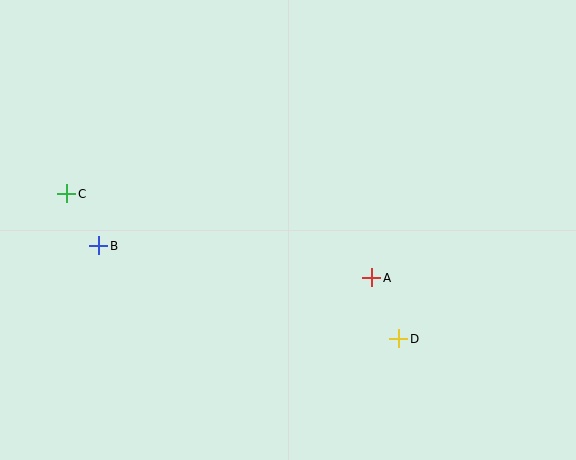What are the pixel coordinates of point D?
Point D is at (399, 339).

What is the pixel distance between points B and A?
The distance between B and A is 275 pixels.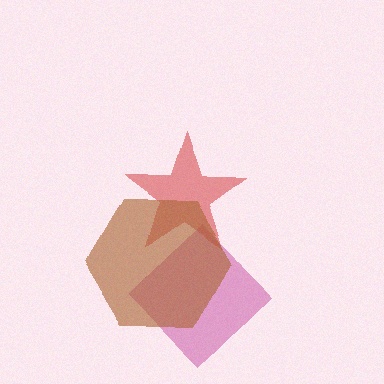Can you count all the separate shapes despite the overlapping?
Yes, there are 3 separate shapes.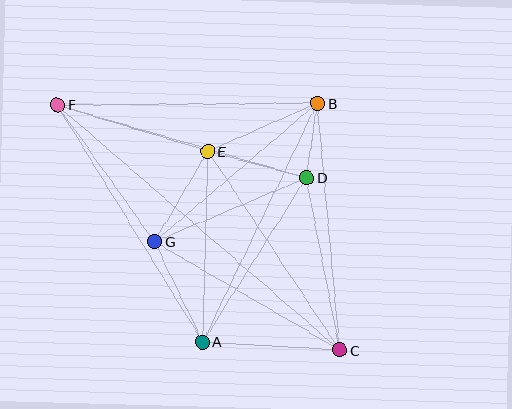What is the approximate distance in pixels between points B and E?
The distance between B and E is approximately 120 pixels.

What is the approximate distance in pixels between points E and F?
The distance between E and F is approximately 157 pixels.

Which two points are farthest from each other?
Points C and F are farthest from each other.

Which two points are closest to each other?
Points B and D are closest to each other.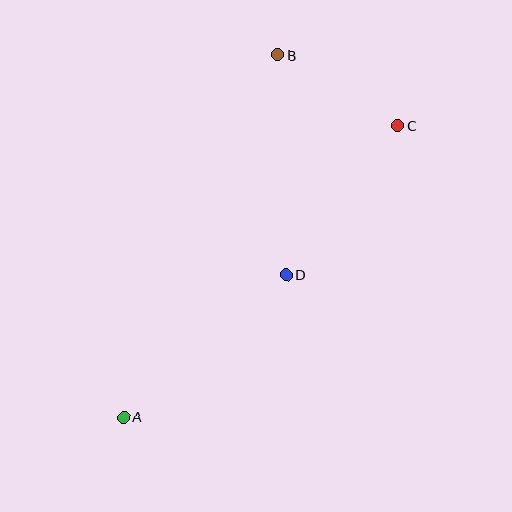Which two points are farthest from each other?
Points A and C are farthest from each other.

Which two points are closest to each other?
Points B and C are closest to each other.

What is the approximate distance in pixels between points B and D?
The distance between B and D is approximately 220 pixels.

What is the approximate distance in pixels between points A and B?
The distance between A and B is approximately 394 pixels.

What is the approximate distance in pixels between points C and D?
The distance between C and D is approximately 186 pixels.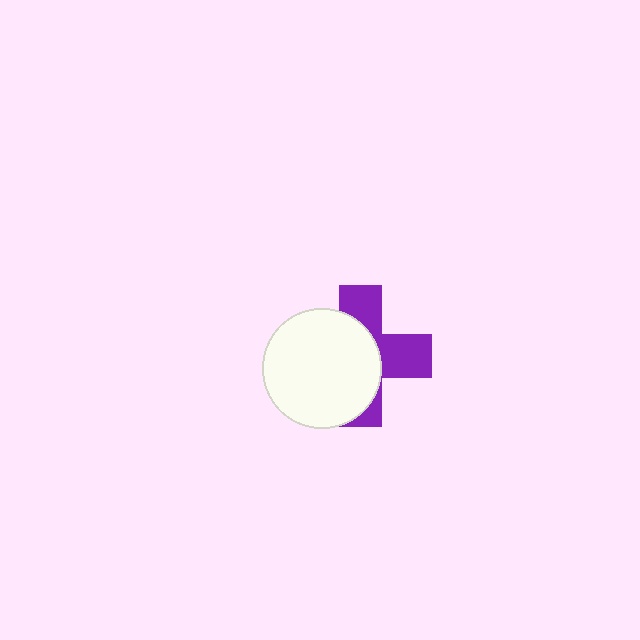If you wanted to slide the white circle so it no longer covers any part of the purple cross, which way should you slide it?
Slide it left — that is the most direct way to separate the two shapes.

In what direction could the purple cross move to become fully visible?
The purple cross could move right. That would shift it out from behind the white circle entirely.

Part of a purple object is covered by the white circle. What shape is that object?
It is a cross.